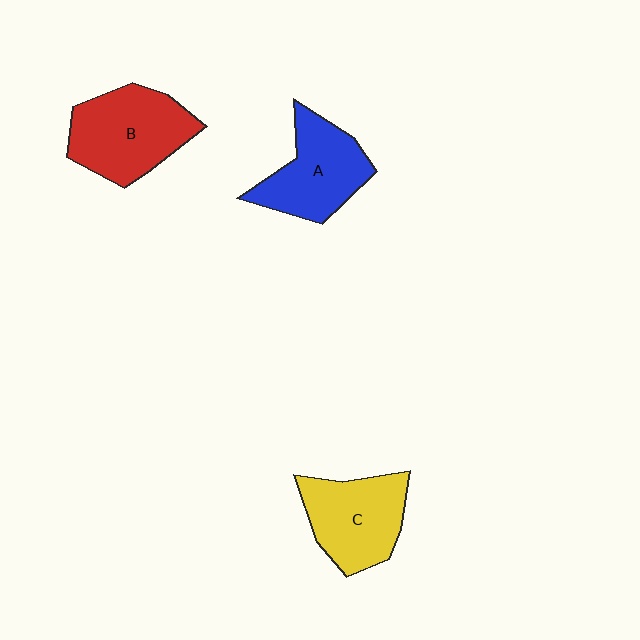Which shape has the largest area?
Shape B (red).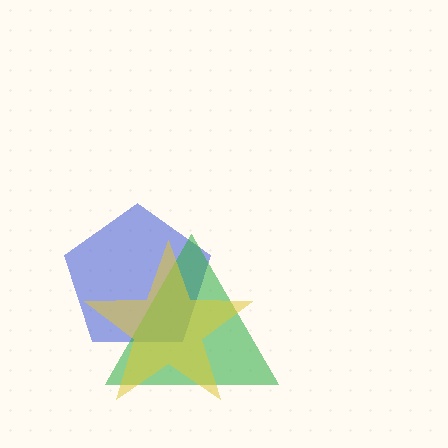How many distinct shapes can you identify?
There are 3 distinct shapes: a blue pentagon, a green triangle, a yellow star.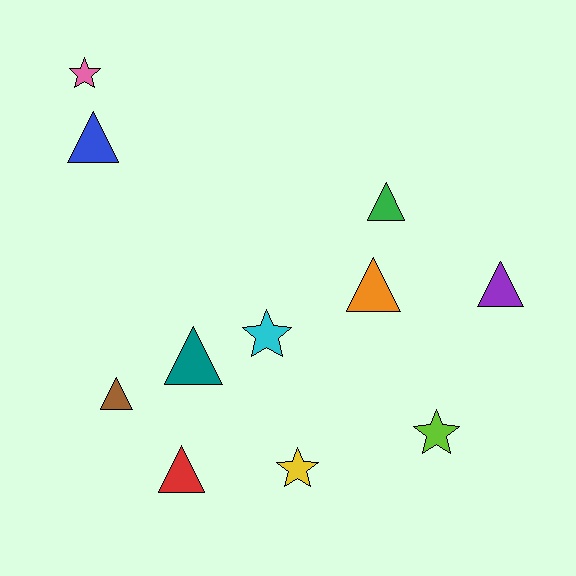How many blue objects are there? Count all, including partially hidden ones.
There is 1 blue object.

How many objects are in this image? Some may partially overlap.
There are 11 objects.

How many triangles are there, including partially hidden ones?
There are 7 triangles.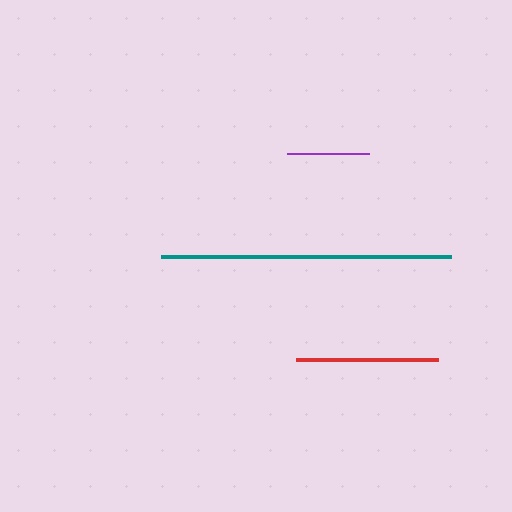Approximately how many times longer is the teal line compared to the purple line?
The teal line is approximately 3.5 times the length of the purple line.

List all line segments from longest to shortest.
From longest to shortest: teal, red, purple.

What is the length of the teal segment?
The teal segment is approximately 290 pixels long.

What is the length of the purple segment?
The purple segment is approximately 82 pixels long.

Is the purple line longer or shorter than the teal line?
The teal line is longer than the purple line.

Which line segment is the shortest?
The purple line is the shortest at approximately 82 pixels.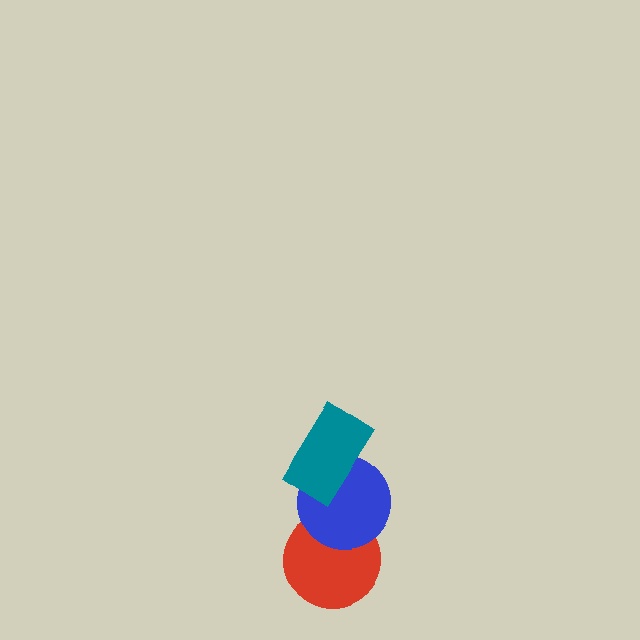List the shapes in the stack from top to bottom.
From top to bottom: the teal rectangle, the blue circle, the red circle.